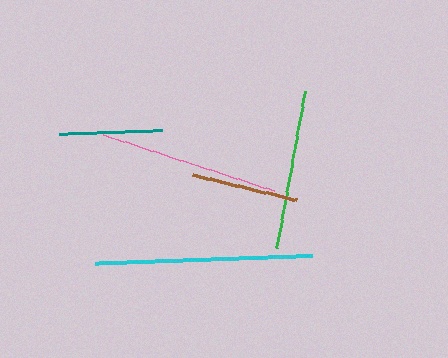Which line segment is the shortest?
The teal line is the shortest at approximately 103 pixels.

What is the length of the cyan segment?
The cyan segment is approximately 216 pixels long.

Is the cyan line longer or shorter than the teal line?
The cyan line is longer than the teal line.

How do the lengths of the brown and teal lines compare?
The brown and teal lines are approximately the same length.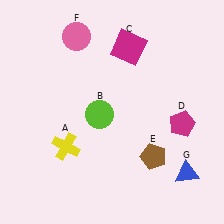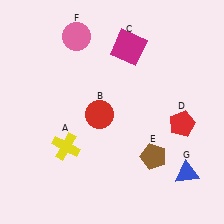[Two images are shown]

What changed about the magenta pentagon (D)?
In Image 1, D is magenta. In Image 2, it changed to red.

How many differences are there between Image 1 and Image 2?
There are 2 differences between the two images.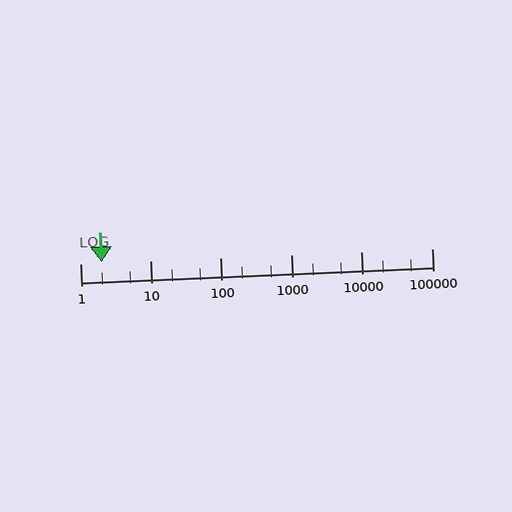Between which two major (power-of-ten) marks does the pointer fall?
The pointer is between 1 and 10.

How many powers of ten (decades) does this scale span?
The scale spans 5 decades, from 1 to 100000.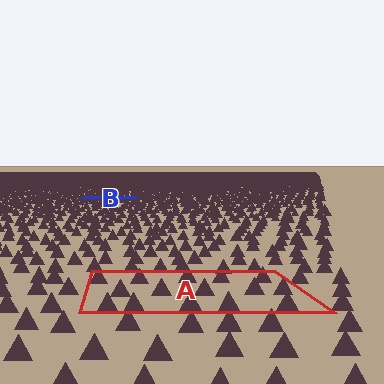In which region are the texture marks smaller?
The texture marks are smaller in region B, because it is farther away.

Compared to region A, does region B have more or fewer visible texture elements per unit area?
Region B has more texture elements per unit area — they are packed more densely because it is farther away.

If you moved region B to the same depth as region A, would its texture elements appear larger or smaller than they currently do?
They would appear larger. At a closer depth, the same texture elements are projected at a bigger on-screen size.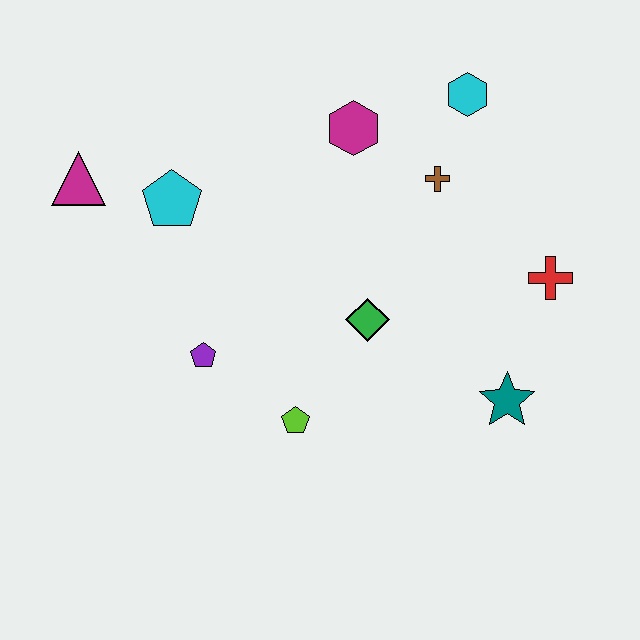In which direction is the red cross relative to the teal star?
The red cross is above the teal star.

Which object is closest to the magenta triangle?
The cyan pentagon is closest to the magenta triangle.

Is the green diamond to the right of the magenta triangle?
Yes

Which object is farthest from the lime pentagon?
The cyan hexagon is farthest from the lime pentagon.